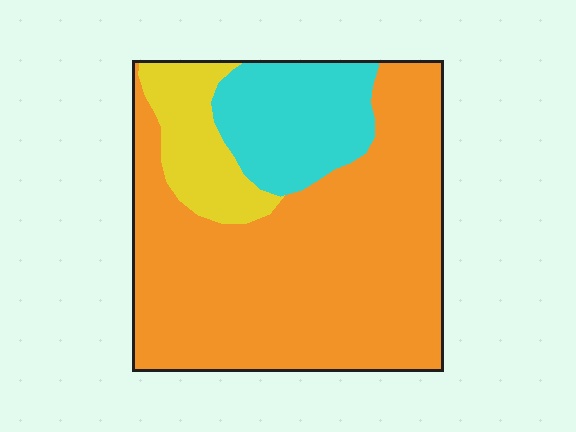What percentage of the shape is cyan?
Cyan covers 18% of the shape.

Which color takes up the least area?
Yellow, at roughly 15%.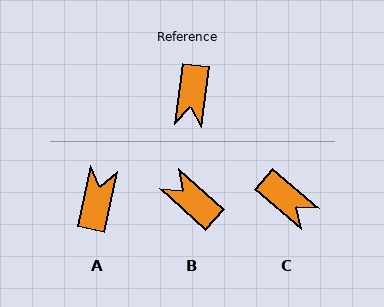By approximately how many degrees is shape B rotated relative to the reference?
Approximately 125 degrees clockwise.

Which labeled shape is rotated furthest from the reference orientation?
A, about 175 degrees away.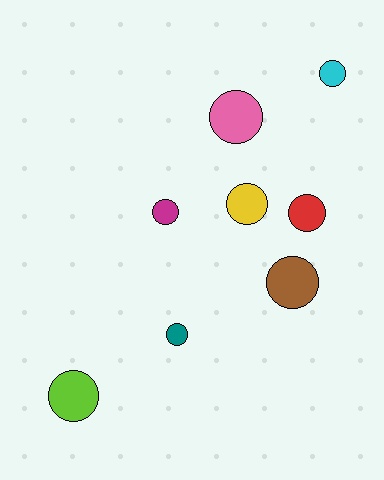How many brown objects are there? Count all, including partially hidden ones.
There is 1 brown object.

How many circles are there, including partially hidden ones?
There are 8 circles.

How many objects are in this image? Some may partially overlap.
There are 8 objects.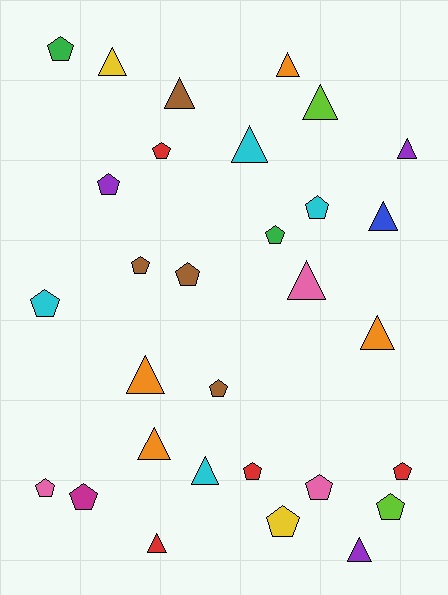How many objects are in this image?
There are 30 objects.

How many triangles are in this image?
There are 14 triangles.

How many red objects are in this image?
There are 4 red objects.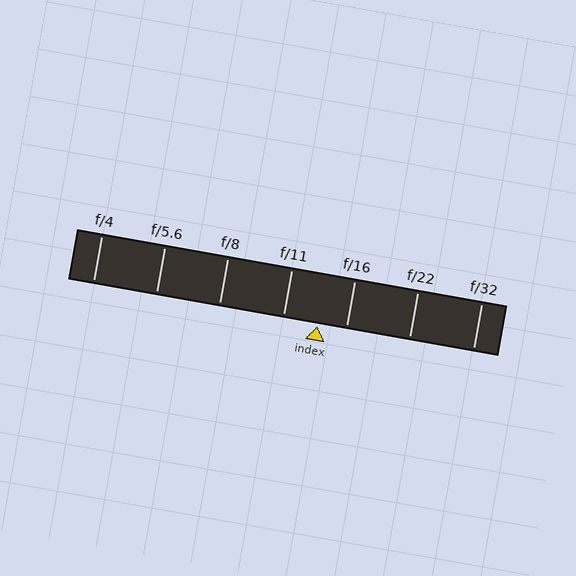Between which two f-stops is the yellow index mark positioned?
The index mark is between f/11 and f/16.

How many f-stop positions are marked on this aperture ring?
There are 7 f-stop positions marked.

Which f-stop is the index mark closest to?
The index mark is closest to f/16.